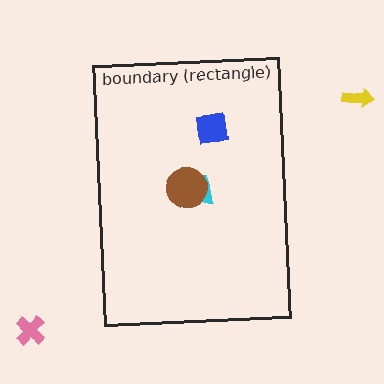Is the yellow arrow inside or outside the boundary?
Outside.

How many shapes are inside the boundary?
3 inside, 2 outside.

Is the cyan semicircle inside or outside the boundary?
Inside.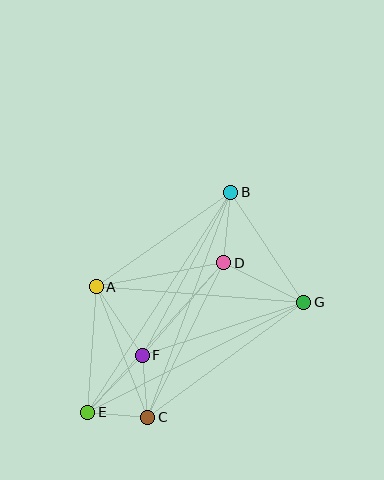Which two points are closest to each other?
Points C and E are closest to each other.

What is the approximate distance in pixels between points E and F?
The distance between E and F is approximately 79 pixels.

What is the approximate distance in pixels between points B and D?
The distance between B and D is approximately 71 pixels.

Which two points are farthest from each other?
Points B and E are farthest from each other.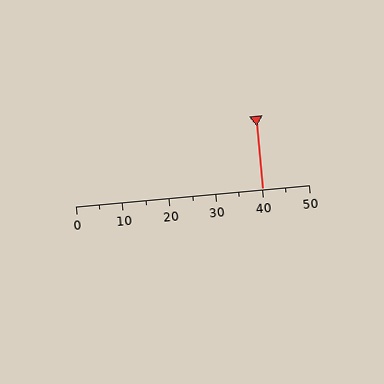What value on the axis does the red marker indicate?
The marker indicates approximately 40.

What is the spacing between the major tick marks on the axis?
The major ticks are spaced 10 apart.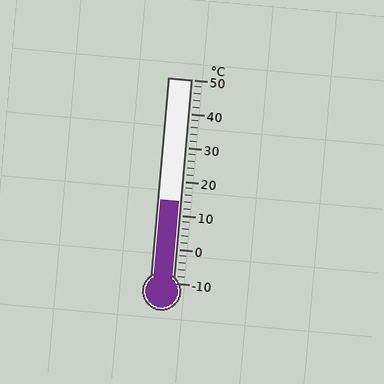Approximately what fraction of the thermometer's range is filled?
The thermometer is filled to approximately 40% of its range.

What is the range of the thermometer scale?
The thermometer scale ranges from -10°C to 50°C.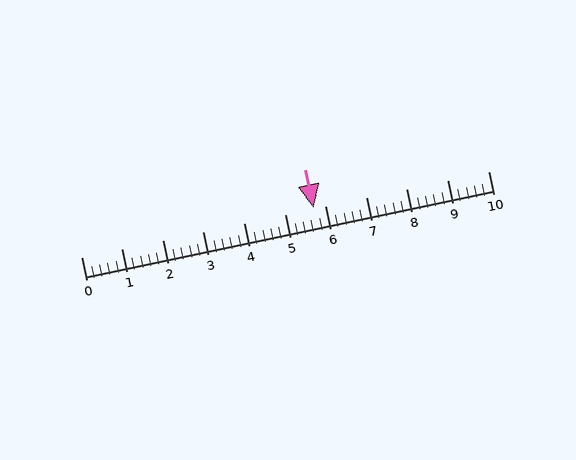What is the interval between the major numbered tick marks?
The major tick marks are spaced 1 units apart.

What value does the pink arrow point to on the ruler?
The pink arrow points to approximately 5.7.